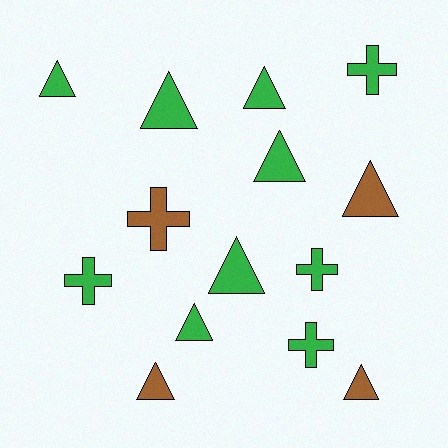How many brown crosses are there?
There is 1 brown cross.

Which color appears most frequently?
Green, with 10 objects.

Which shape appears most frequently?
Triangle, with 9 objects.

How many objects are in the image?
There are 14 objects.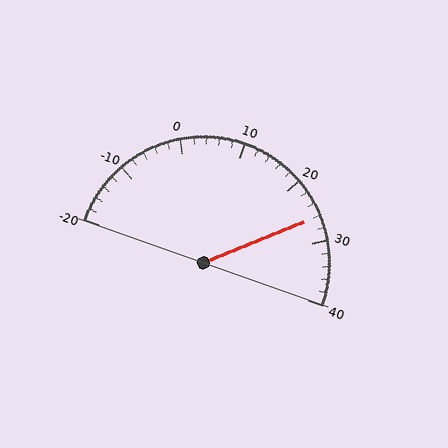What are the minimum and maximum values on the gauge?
The gauge ranges from -20 to 40.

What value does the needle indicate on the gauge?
The needle indicates approximately 26.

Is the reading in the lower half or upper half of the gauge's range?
The reading is in the upper half of the range (-20 to 40).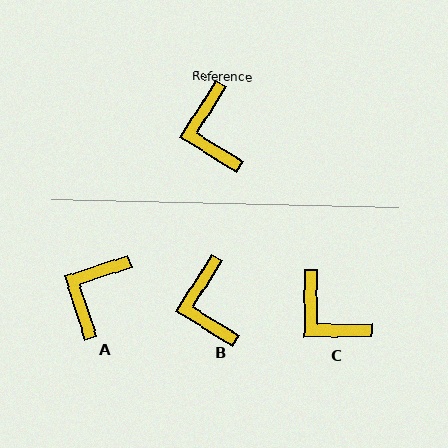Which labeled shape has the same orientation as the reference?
B.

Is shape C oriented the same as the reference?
No, it is off by about 32 degrees.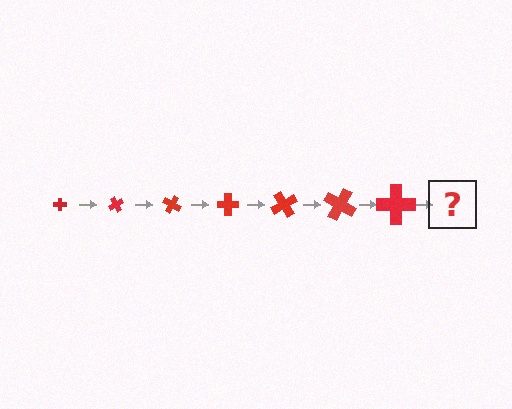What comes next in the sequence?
The next element should be a cross, larger than the previous one and rotated 420 degrees from the start.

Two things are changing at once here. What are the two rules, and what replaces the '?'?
The two rules are that the cross grows larger each step and it rotates 60 degrees each step. The '?' should be a cross, larger than the previous one and rotated 420 degrees from the start.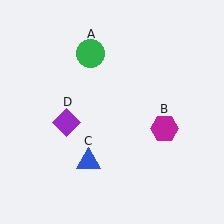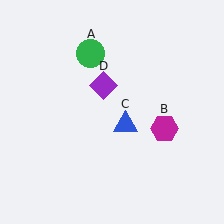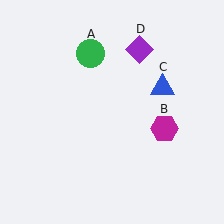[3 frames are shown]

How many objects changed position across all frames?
2 objects changed position: blue triangle (object C), purple diamond (object D).